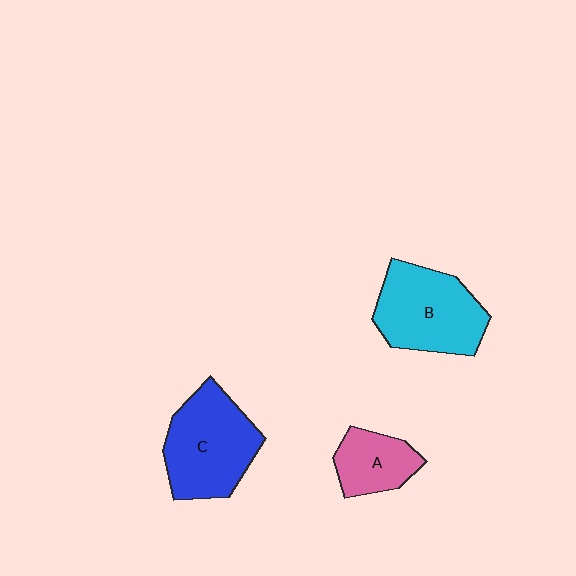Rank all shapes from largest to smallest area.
From largest to smallest: C (blue), B (cyan), A (pink).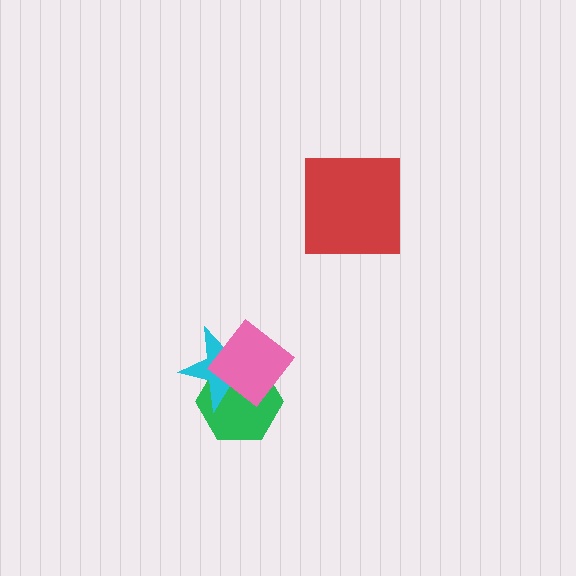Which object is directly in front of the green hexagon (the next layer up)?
The cyan star is directly in front of the green hexagon.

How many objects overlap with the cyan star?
2 objects overlap with the cyan star.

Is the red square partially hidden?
No, no other shape covers it.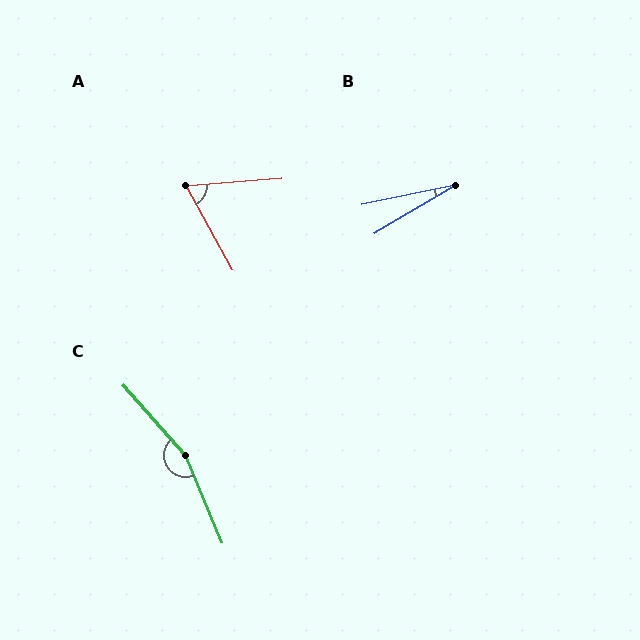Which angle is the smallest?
B, at approximately 19 degrees.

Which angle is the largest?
C, at approximately 161 degrees.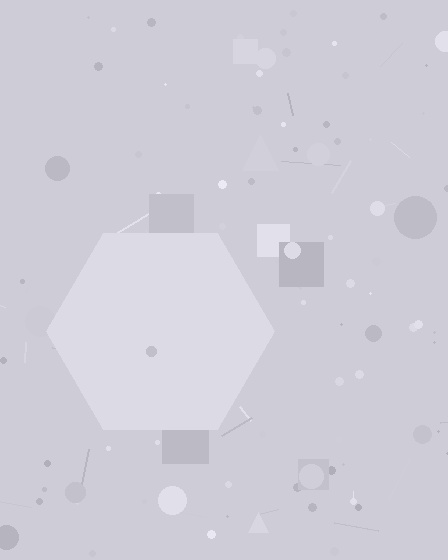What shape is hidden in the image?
A hexagon is hidden in the image.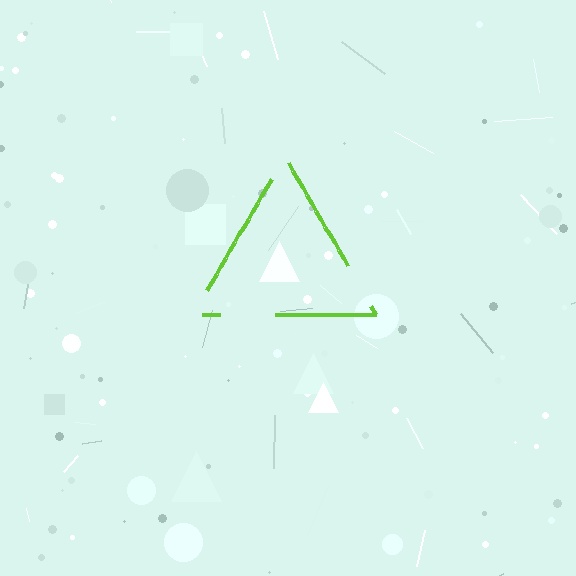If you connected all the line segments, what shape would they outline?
They would outline a triangle.